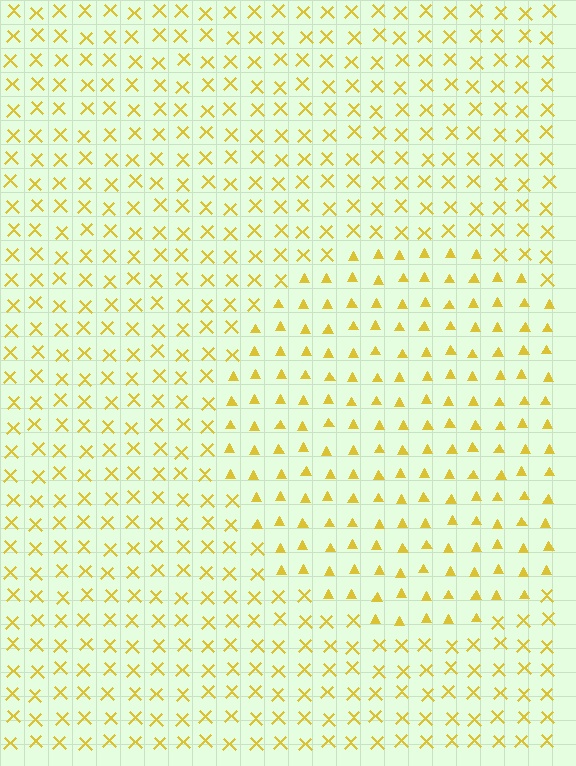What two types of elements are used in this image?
The image uses triangles inside the circle region and X marks outside it.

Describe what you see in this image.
The image is filled with small yellow elements arranged in a uniform grid. A circle-shaped region contains triangles, while the surrounding area contains X marks. The boundary is defined purely by the change in element shape.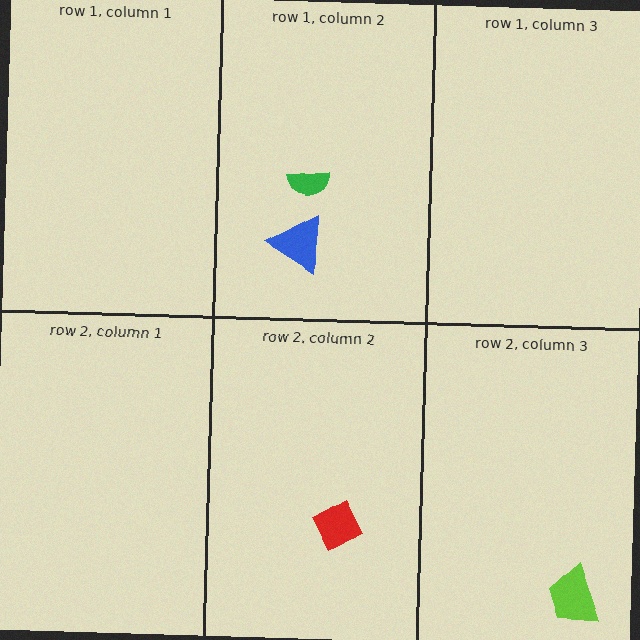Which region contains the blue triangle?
The row 1, column 2 region.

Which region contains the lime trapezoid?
The row 2, column 3 region.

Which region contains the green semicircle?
The row 1, column 2 region.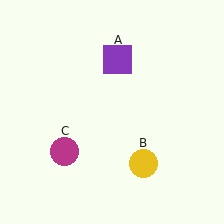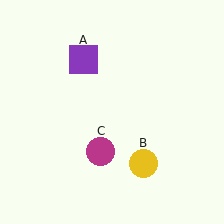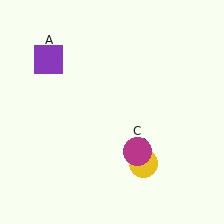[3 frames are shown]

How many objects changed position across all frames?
2 objects changed position: purple square (object A), magenta circle (object C).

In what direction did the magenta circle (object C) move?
The magenta circle (object C) moved right.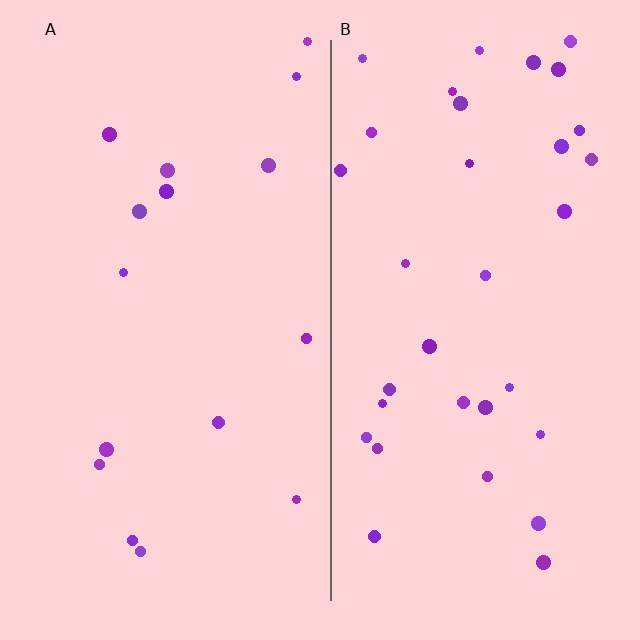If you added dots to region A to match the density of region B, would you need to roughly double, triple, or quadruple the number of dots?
Approximately double.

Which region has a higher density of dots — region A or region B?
B (the right).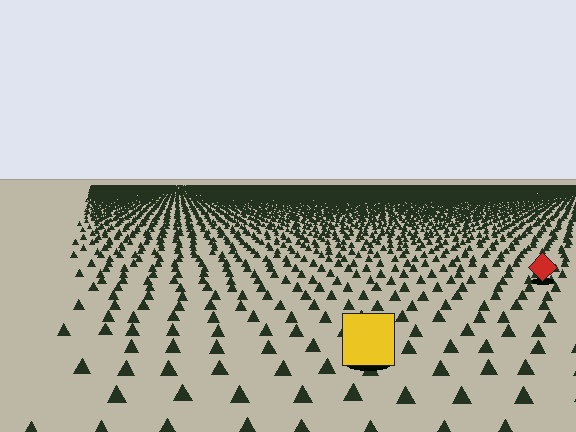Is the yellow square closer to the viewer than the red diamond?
Yes. The yellow square is closer — you can tell from the texture gradient: the ground texture is coarser near it.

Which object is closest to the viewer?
The yellow square is closest. The texture marks near it are larger and more spread out.